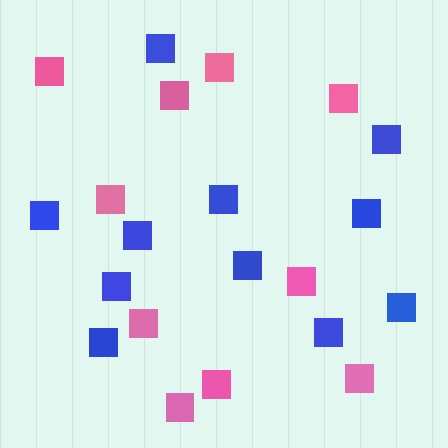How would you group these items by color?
There are 2 groups: one group of blue squares (11) and one group of pink squares (10).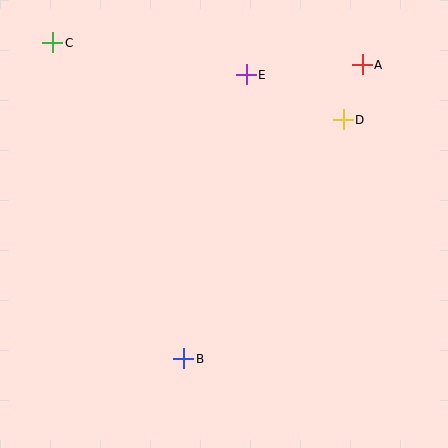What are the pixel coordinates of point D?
Point D is at (343, 120).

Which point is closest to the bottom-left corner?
Point B is closest to the bottom-left corner.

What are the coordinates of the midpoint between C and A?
The midpoint between C and A is at (207, 54).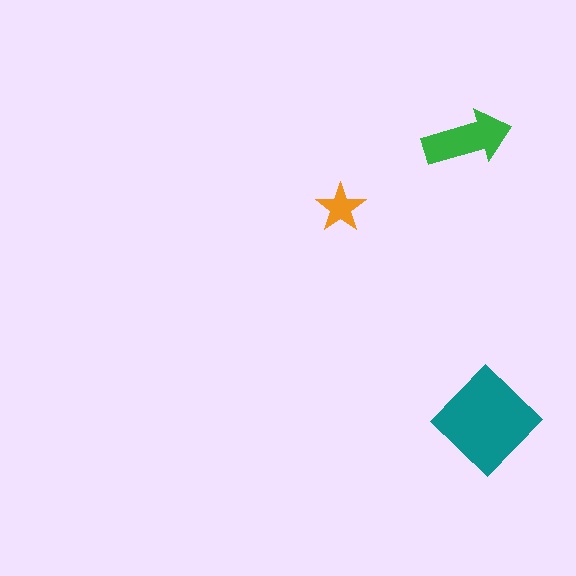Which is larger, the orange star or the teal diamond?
The teal diamond.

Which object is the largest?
The teal diamond.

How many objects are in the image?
There are 3 objects in the image.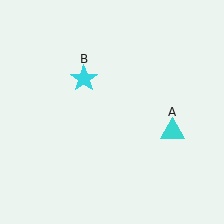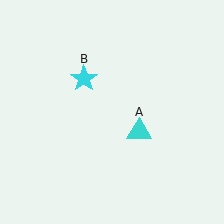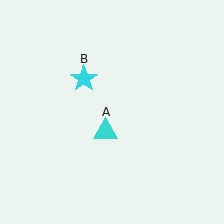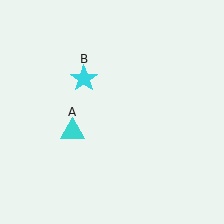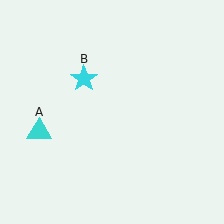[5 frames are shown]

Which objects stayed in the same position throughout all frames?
Cyan star (object B) remained stationary.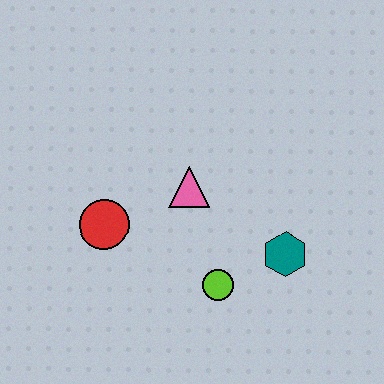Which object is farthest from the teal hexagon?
The red circle is farthest from the teal hexagon.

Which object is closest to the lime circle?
The teal hexagon is closest to the lime circle.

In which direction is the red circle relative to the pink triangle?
The red circle is to the left of the pink triangle.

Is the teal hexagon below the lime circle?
No